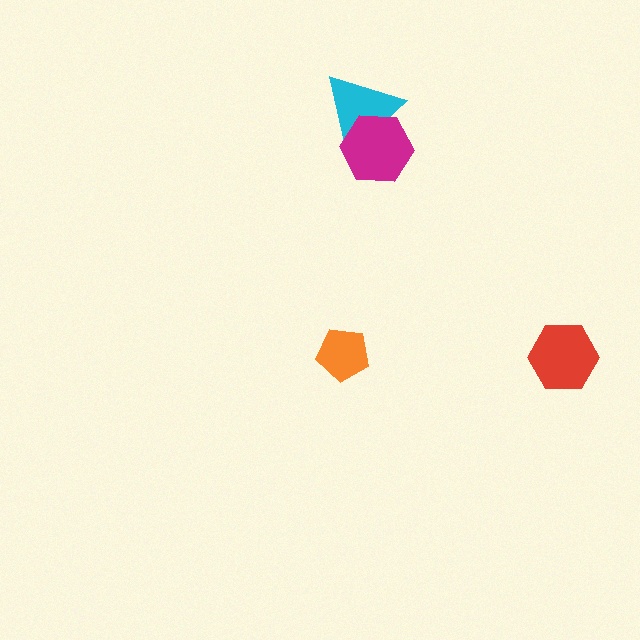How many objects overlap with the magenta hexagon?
1 object overlaps with the magenta hexagon.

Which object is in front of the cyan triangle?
The magenta hexagon is in front of the cyan triangle.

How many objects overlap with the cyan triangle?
1 object overlaps with the cyan triangle.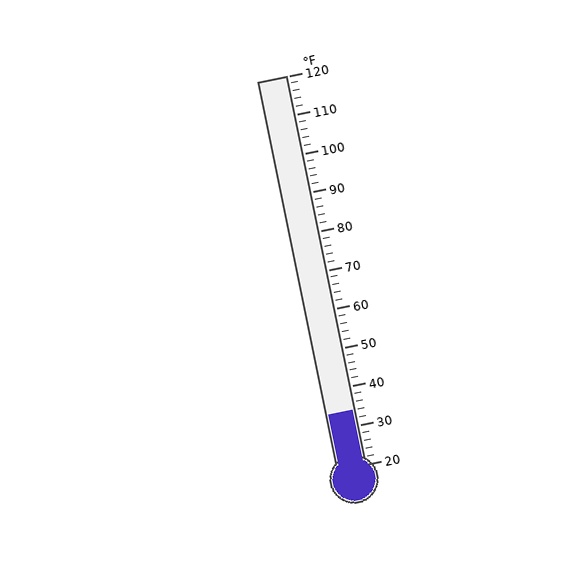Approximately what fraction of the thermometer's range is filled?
The thermometer is filled to approximately 15% of its range.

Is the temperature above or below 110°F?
The temperature is below 110°F.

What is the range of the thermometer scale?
The thermometer scale ranges from 20°F to 120°F.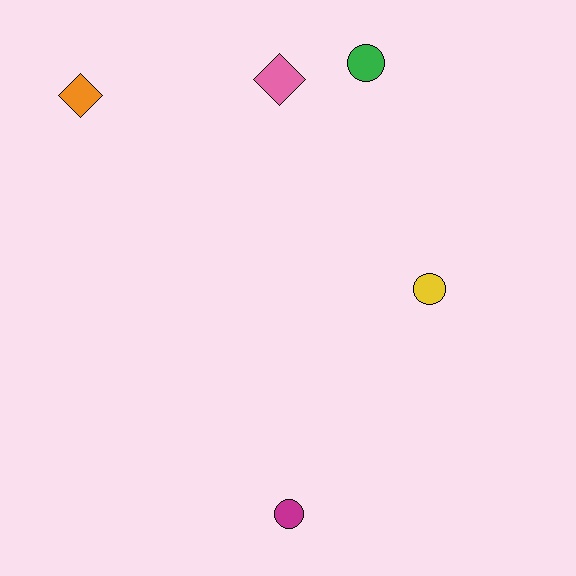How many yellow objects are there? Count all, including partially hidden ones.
There is 1 yellow object.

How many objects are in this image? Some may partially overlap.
There are 5 objects.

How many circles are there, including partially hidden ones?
There are 3 circles.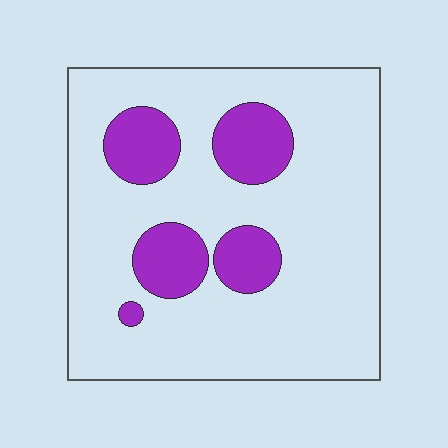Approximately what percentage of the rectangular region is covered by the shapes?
Approximately 20%.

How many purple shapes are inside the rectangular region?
5.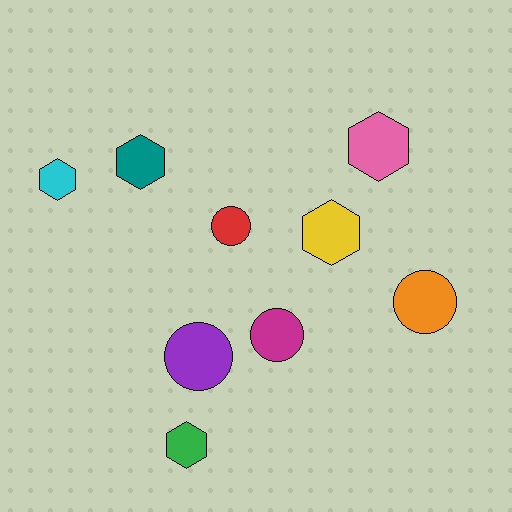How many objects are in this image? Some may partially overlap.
There are 9 objects.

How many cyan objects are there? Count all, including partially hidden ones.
There is 1 cyan object.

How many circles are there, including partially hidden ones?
There are 4 circles.